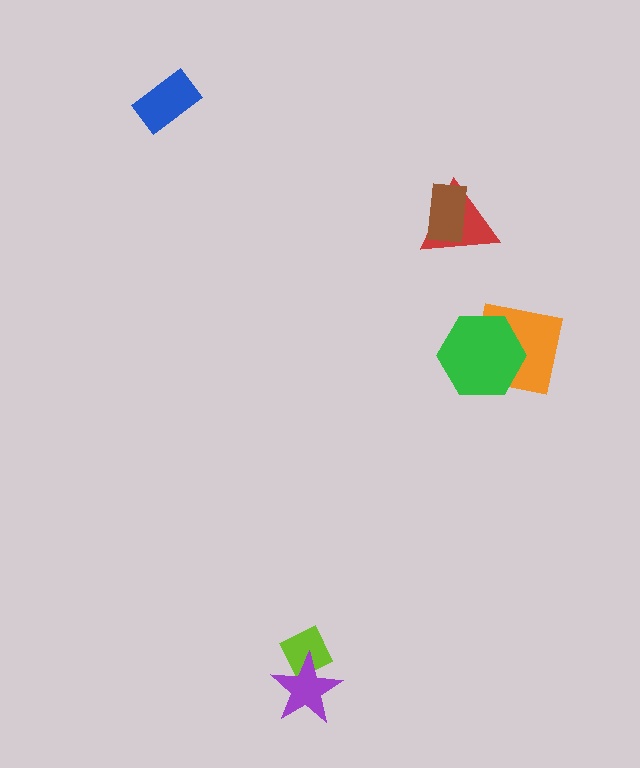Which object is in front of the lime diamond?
The purple star is in front of the lime diamond.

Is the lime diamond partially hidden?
Yes, it is partially covered by another shape.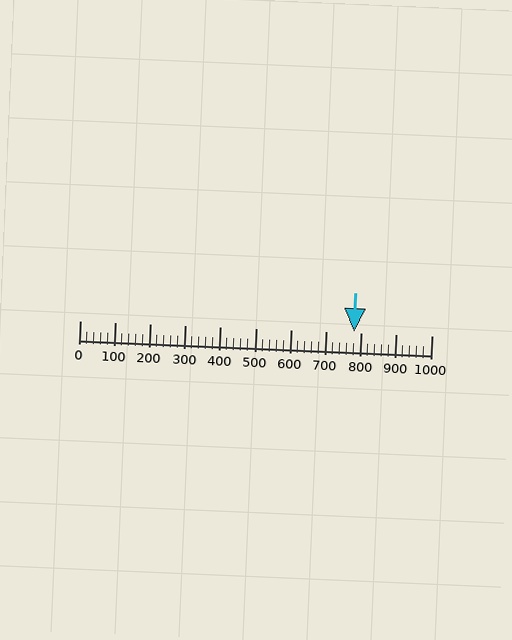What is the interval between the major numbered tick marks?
The major tick marks are spaced 100 units apart.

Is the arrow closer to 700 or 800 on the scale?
The arrow is closer to 800.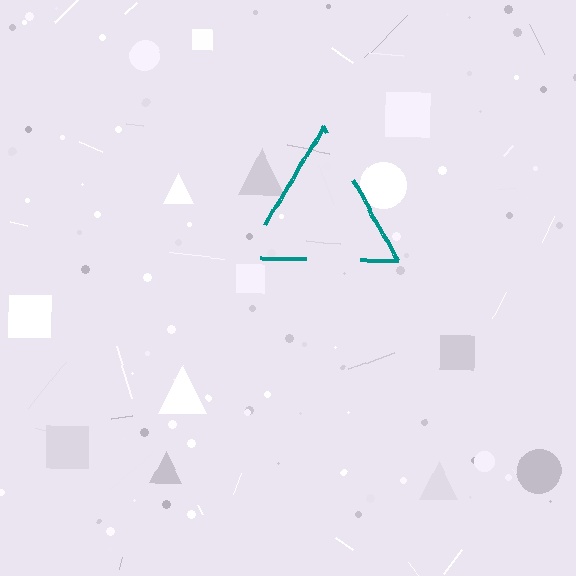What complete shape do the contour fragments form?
The contour fragments form a triangle.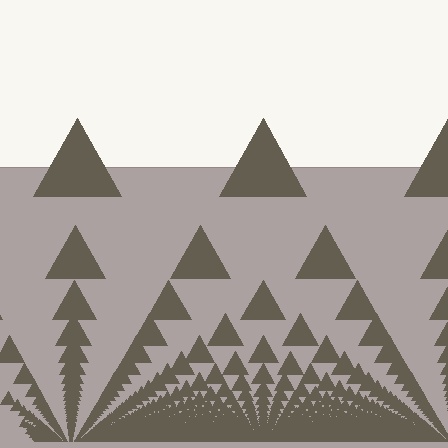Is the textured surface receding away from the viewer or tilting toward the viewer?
The surface appears to tilt toward the viewer. Texture elements get larger and sparser toward the top.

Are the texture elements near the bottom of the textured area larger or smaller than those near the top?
Smaller. The gradient is inverted — elements near the bottom are smaller and denser.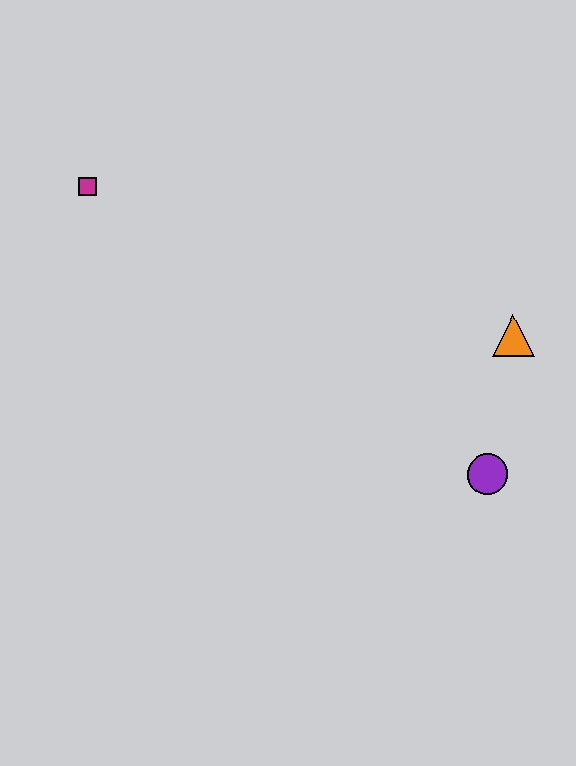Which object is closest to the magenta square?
The orange triangle is closest to the magenta square.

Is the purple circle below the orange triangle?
Yes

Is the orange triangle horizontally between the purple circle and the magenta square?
No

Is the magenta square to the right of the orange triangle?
No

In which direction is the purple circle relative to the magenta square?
The purple circle is to the right of the magenta square.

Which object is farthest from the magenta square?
The purple circle is farthest from the magenta square.